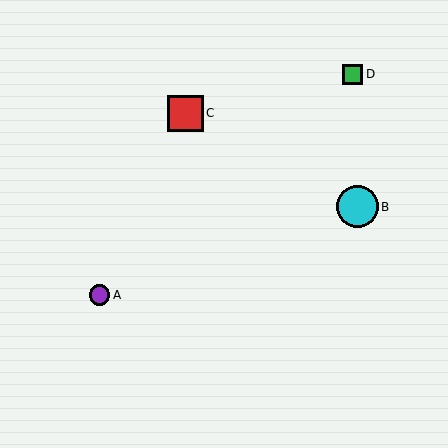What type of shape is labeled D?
Shape D is a green square.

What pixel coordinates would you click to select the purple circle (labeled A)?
Click at (100, 295) to select the purple circle A.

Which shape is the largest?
The cyan circle (labeled B) is the largest.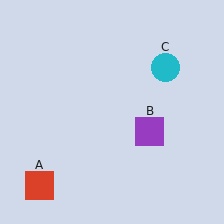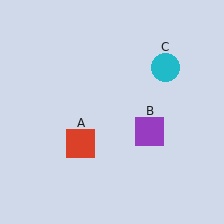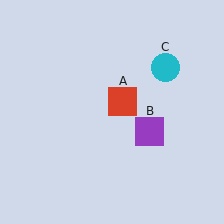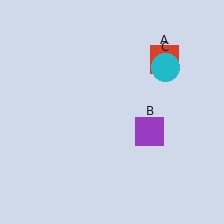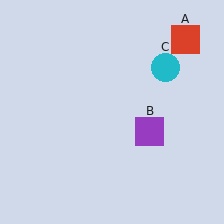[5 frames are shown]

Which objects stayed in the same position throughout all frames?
Purple square (object B) and cyan circle (object C) remained stationary.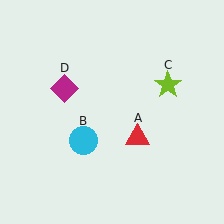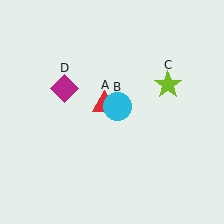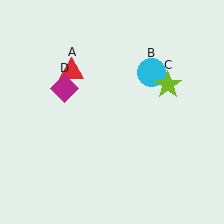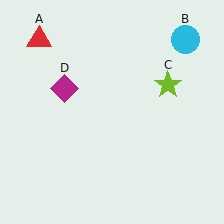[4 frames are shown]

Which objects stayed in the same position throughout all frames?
Lime star (object C) and magenta diamond (object D) remained stationary.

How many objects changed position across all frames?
2 objects changed position: red triangle (object A), cyan circle (object B).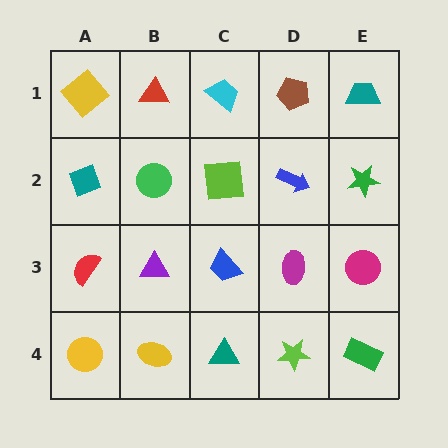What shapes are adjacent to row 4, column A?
A red semicircle (row 3, column A), a yellow ellipse (row 4, column B).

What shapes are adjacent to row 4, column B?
A purple triangle (row 3, column B), a yellow circle (row 4, column A), a teal triangle (row 4, column C).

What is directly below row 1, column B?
A green circle.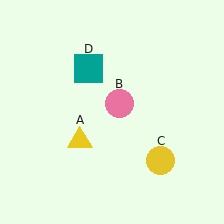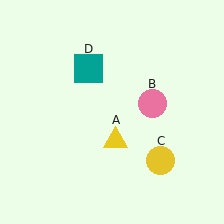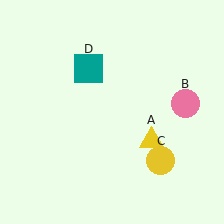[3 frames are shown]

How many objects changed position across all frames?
2 objects changed position: yellow triangle (object A), pink circle (object B).